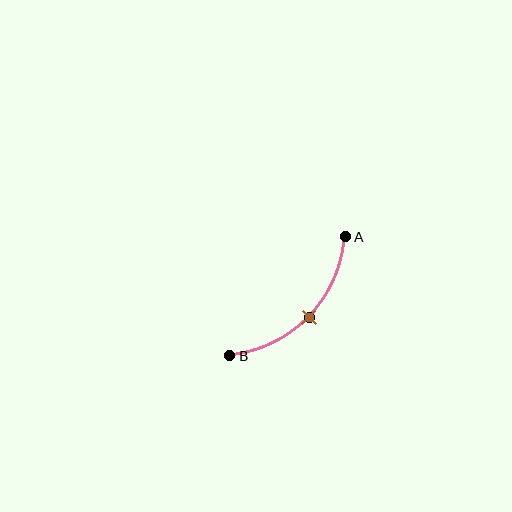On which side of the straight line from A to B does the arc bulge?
The arc bulges below and to the right of the straight line connecting A and B.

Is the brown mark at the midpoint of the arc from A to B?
Yes. The brown mark lies on the arc at equal arc-length from both A and B — it is the arc midpoint.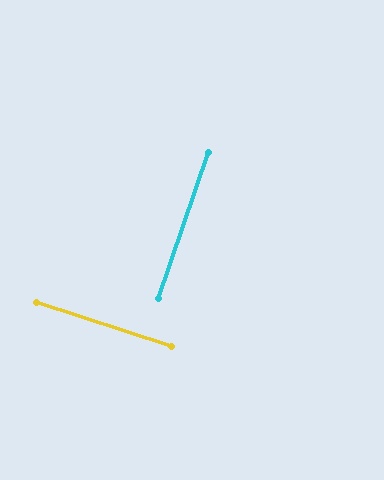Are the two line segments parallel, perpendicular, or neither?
Perpendicular — they meet at approximately 89°.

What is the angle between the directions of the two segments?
Approximately 89 degrees.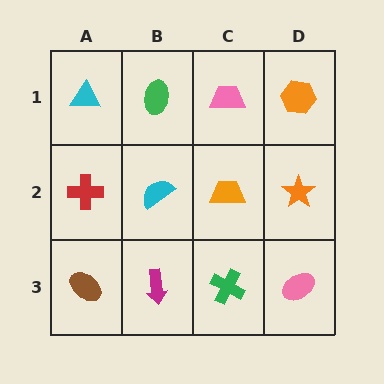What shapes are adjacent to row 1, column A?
A red cross (row 2, column A), a green ellipse (row 1, column B).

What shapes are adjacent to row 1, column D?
An orange star (row 2, column D), a pink trapezoid (row 1, column C).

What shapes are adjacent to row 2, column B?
A green ellipse (row 1, column B), a magenta arrow (row 3, column B), a red cross (row 2, column A), an orange trapezoid (row 2, column C).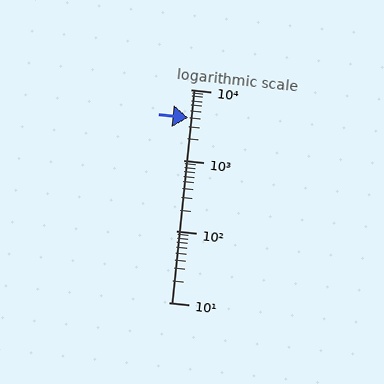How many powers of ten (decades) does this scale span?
The scale spans 3 decades, from 10 to 10000.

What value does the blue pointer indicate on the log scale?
The pointer indicates approximately 4000.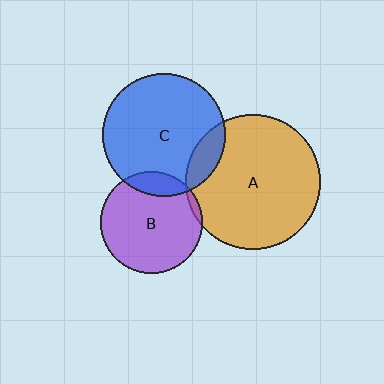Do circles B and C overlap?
Yes.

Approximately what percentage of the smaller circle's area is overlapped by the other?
Approximately 15%.